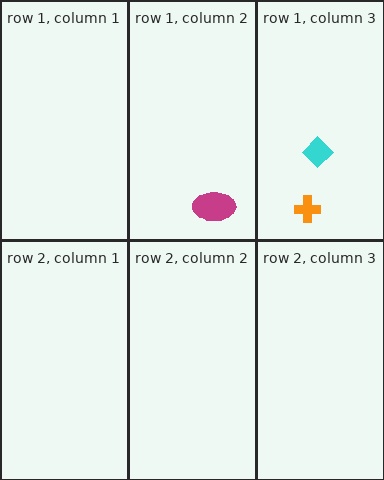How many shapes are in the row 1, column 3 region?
2.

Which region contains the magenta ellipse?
The row 1, column 2 region.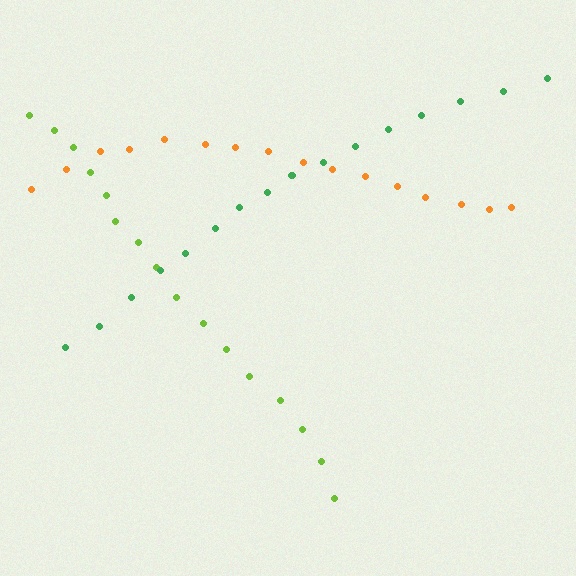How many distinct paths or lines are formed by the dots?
There are 3 distinct paths.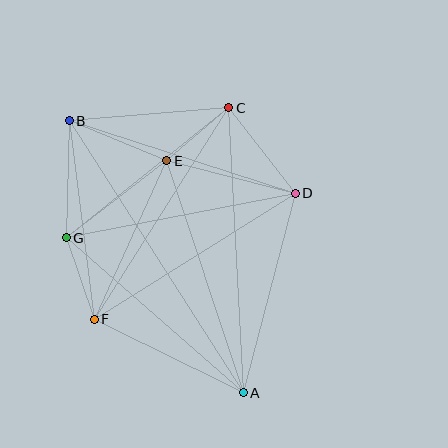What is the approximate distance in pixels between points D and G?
The distance between D and G is approximately 233 pixels.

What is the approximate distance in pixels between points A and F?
The distance between A and F is approximately 166 pixels.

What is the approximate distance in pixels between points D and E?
The distance between D and E is approximately 133 pixels.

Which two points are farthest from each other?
Points A and B are farthest from each other.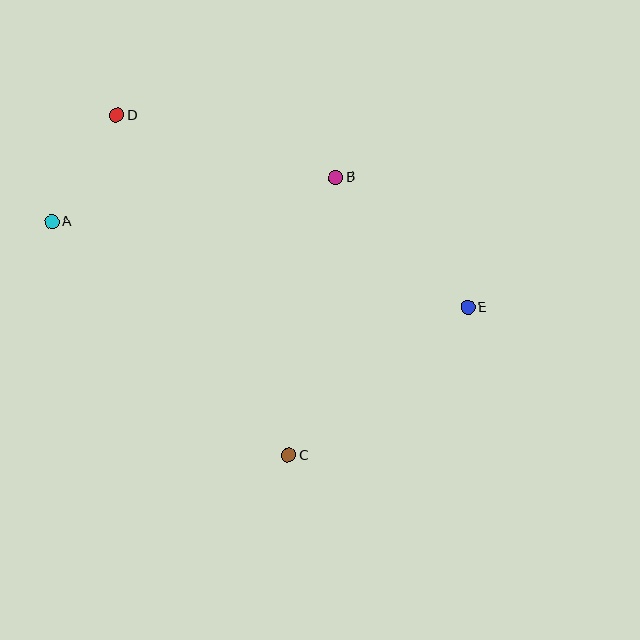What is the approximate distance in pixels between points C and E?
The distance between C and E is approximately 233 pixels.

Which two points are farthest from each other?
Points A and E are farthest from each other.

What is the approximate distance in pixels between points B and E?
The distance between B and E is approximately 185 pixels.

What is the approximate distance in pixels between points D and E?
The distance between D and E is approximately 400 pixels.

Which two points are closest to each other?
Points A and D are closest to each other.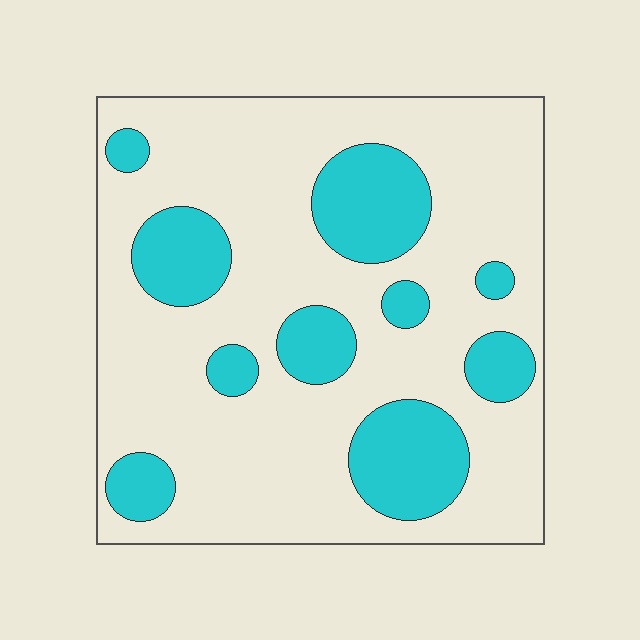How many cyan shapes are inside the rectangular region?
10.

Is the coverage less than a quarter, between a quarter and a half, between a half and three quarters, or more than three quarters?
Between a quarter and a half.